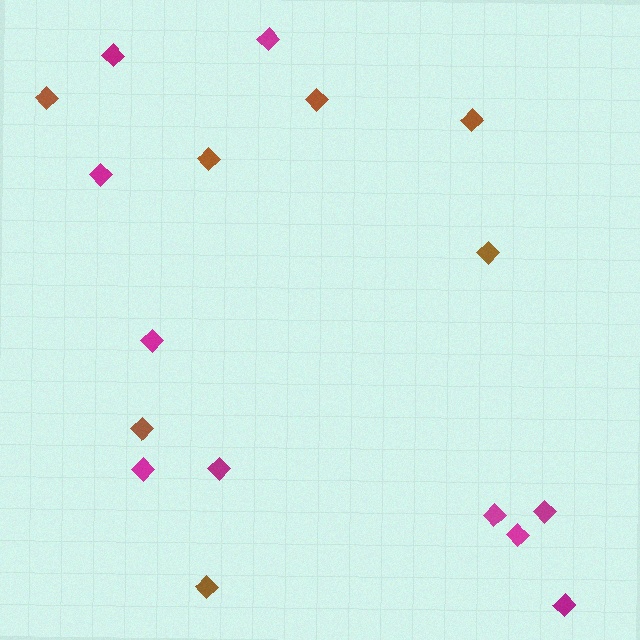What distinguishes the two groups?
There are 2 groups: one group of brown diamonds (7) and one group of magenta diamonds (10).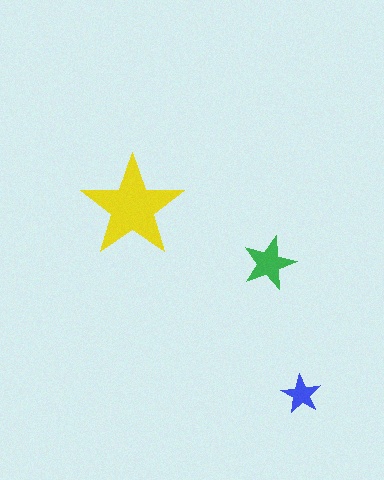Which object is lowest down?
The blue star is bottommost.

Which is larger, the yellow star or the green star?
The yellow one.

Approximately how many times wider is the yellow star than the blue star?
About 2.5 times wider.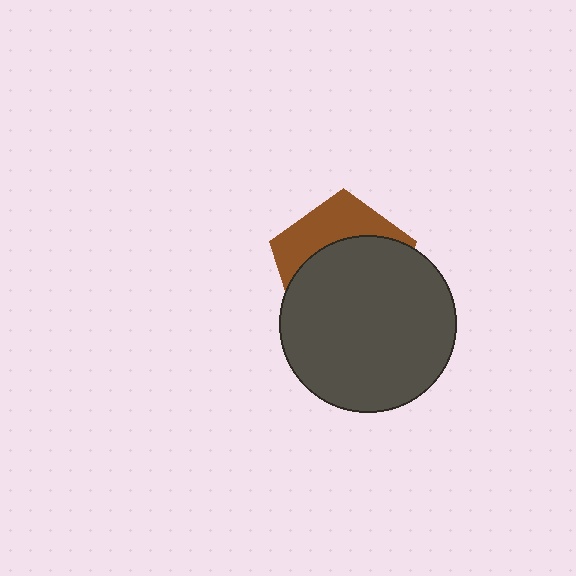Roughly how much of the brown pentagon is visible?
A small part of it is visible (roughly 35%).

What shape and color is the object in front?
The object in front is a dark gray circle.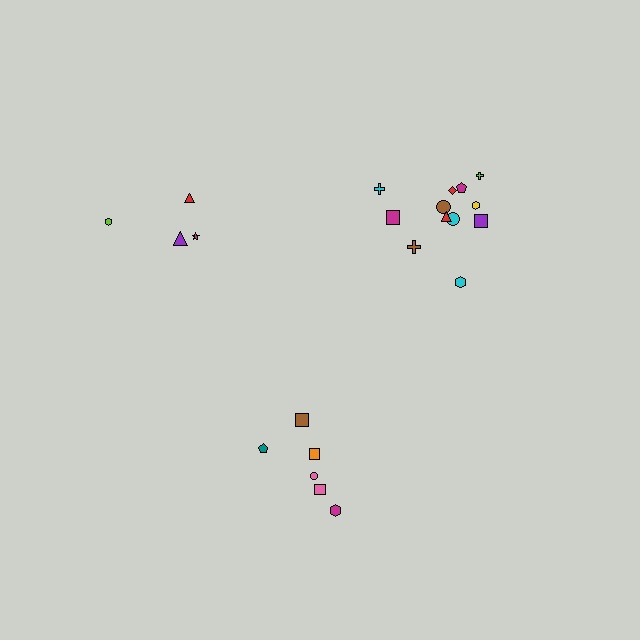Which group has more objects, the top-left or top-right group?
The top-right group.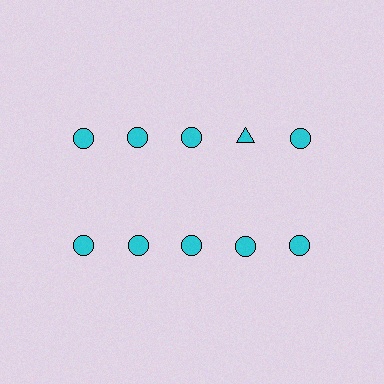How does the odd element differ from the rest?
It has a different shape: triangle instead of circle.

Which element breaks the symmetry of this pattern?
The cyan triangle in the top row, second from right column breaks the symmetry. All other shapes are cyan circles.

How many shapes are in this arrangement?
There are 10 shapes arranged in a grid pattern.